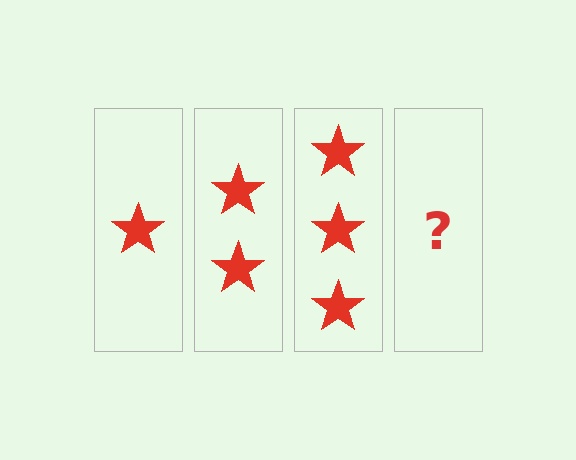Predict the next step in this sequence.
The next step is 4 stars.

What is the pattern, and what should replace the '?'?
The pattern is that each step adds one more star. The '?' should be 4 stars.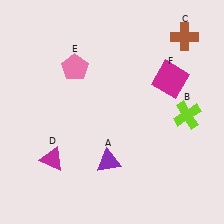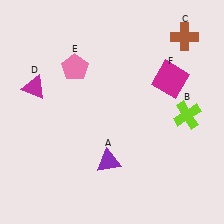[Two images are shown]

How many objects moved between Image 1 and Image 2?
1 object moved between the two images.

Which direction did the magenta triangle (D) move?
The magenta triangle (D) moved up.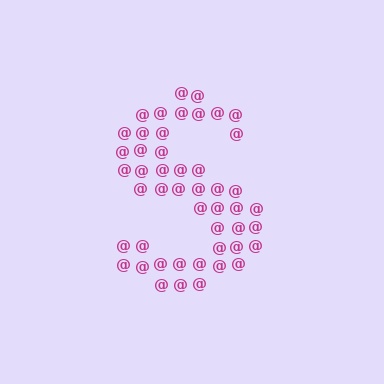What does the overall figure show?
The overall figure shows the letter S.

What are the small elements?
The small elements are at signs.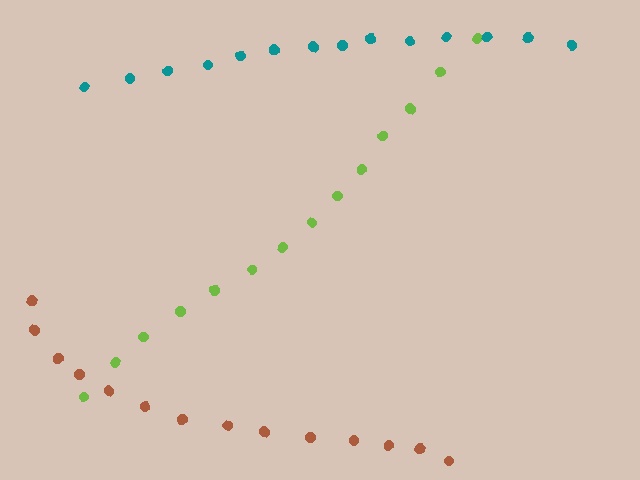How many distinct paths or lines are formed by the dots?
There are 3 distinct paths.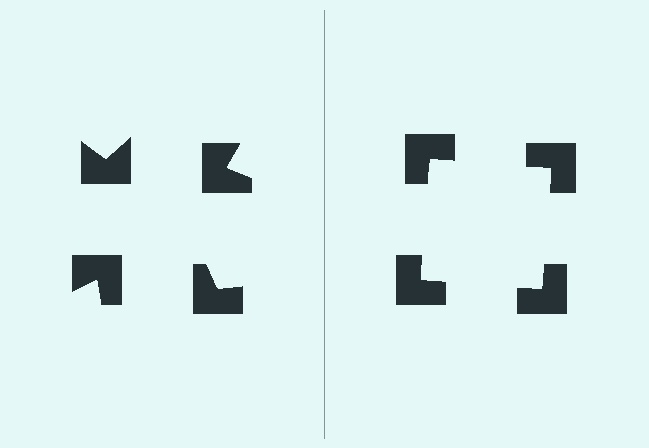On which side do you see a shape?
An illusory square appears on the right side. On the left side the wedge cuts are rotated, so no coherent shape forms.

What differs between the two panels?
The notched squares are positioned identically on both sides; only the wedge orientations differ. On the right they align to a square; on the left they are misaligned.